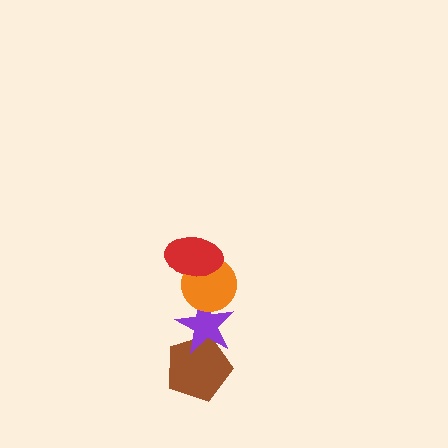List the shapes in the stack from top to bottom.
From top to bottom: the red ellipse, the orange circle, the purple star, the brown pentagon.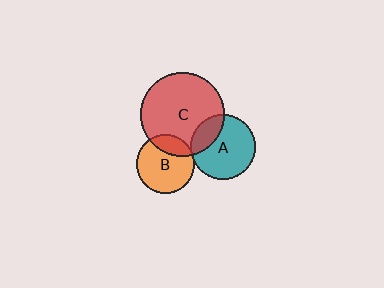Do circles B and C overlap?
Yes.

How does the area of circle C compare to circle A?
Approximately 1.7 times.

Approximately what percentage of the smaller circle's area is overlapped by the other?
Approximately 20%.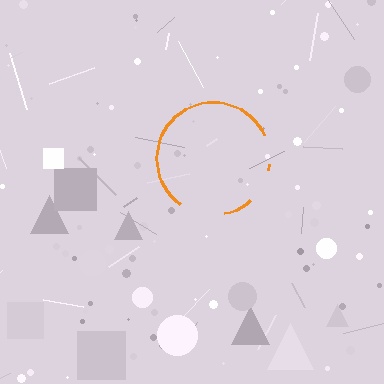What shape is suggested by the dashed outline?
The dashed outline suggests a circle.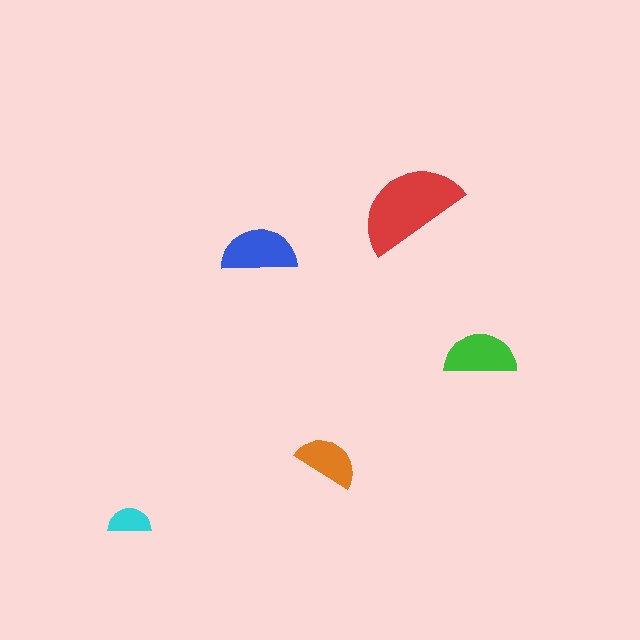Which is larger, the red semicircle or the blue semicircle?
The red one.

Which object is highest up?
The red semicircle is topmost.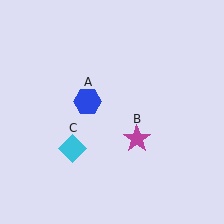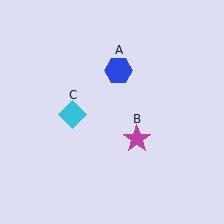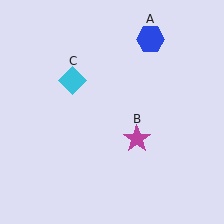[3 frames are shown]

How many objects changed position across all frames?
2 objects changed position: blue hexagon (object A), cyan diamond (object C).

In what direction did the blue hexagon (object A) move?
The blue hexagon (object A) moved up and to the right.